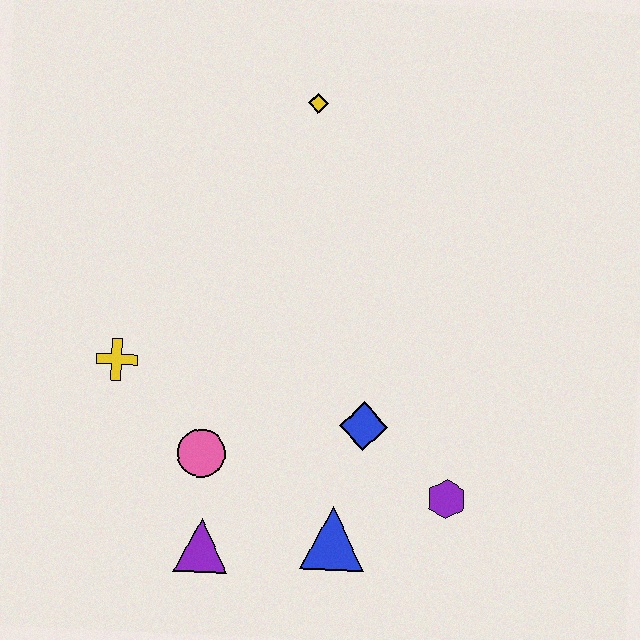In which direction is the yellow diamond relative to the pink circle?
The yellow diamond is above the pink circle.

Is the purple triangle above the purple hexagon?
No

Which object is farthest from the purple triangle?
The yellow diamond is farthest from the purple triangle.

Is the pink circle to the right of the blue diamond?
No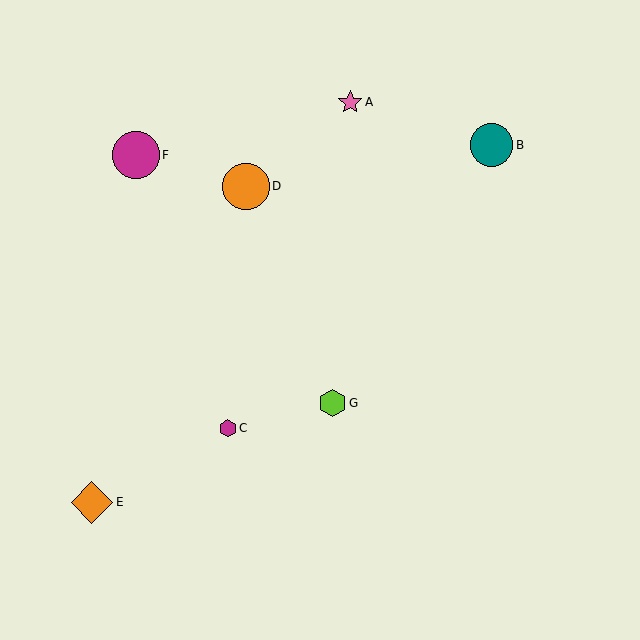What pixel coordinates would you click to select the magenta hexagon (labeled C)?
Click at (228, 428) to select the magenta hexagon C.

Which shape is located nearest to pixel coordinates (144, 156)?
The magenta circle (labeled F) at (136, 155) is nearest to that location.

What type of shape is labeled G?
Shape G is a lime hexagon.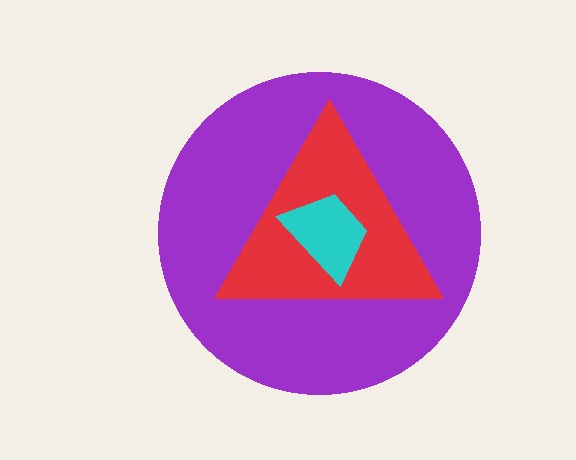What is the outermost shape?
The purple circle.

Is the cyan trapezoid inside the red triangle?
Yes.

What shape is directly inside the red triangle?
The cyan trapezoid.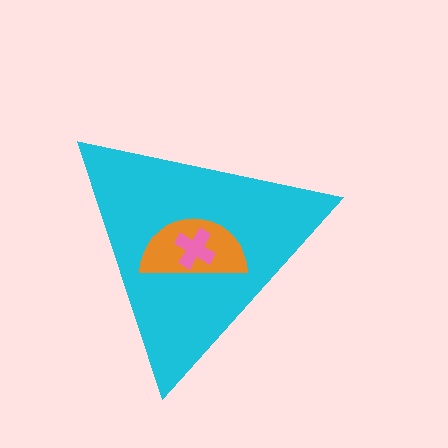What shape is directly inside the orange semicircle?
The pink cross.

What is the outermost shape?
The cyan triangle.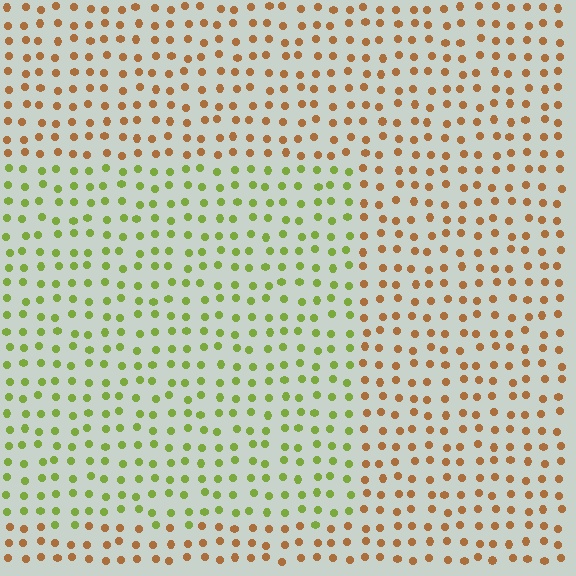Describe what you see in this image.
The image is filled with small brown elements in a uniform arrangement. A rectangle-shaped region is visible where the elements are tinted to a slightly different hue, forming a subtle color boundary.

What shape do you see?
I see a rectangle.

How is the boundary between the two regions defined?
The boundary is defined purely by a slight shift in hue (about 59 degrees). Spacing, size, and orientation are identical on both sides.